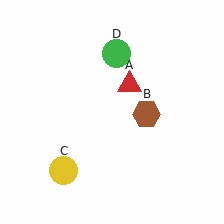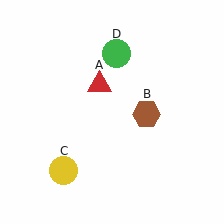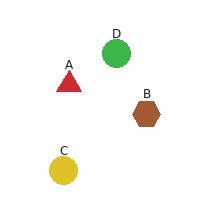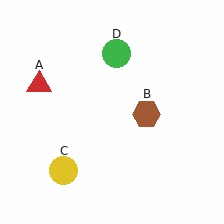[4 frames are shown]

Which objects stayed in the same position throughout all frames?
Brown hexagon (object B) and yellow circle (object C) and green circle (object D) remained stationary.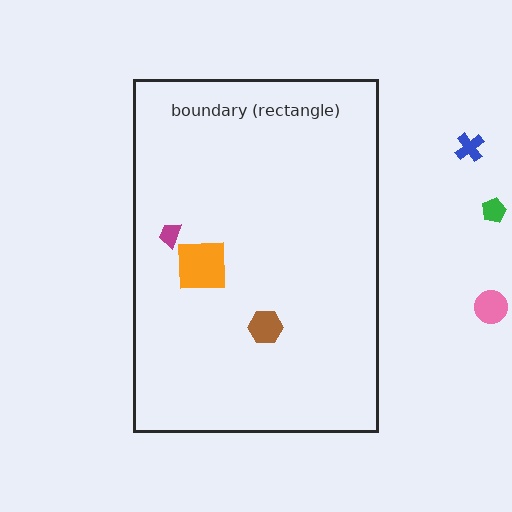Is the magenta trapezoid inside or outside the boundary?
Inside.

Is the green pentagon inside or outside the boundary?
Outside.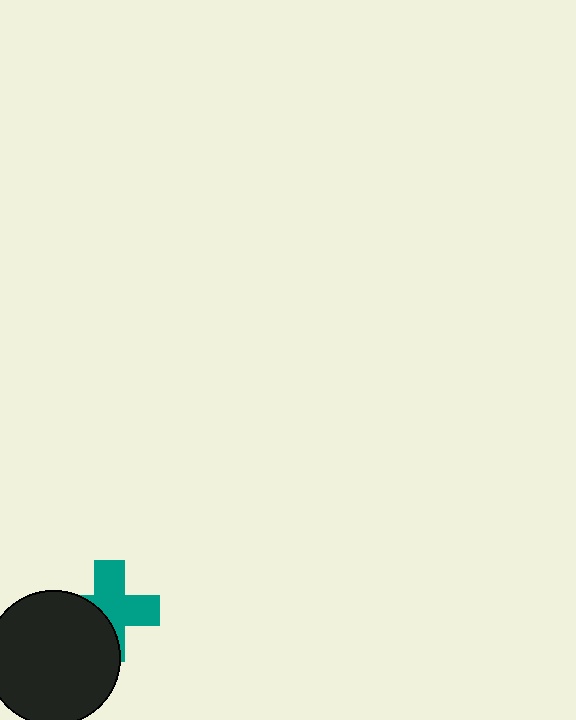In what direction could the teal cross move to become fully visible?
The teal cross could move toward the upper-right. That would shift it out from behind the black circle entirely.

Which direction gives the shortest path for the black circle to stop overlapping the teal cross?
Moving toward the lower-left gives the shortest separation.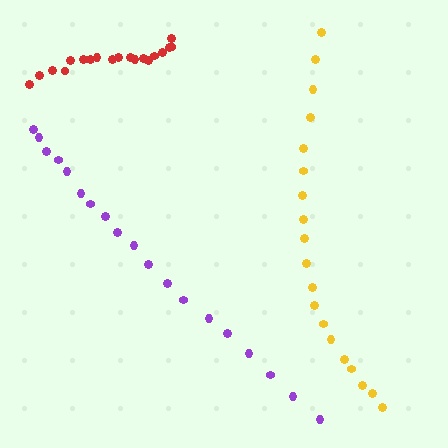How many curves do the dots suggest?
There are 3 distinct paths.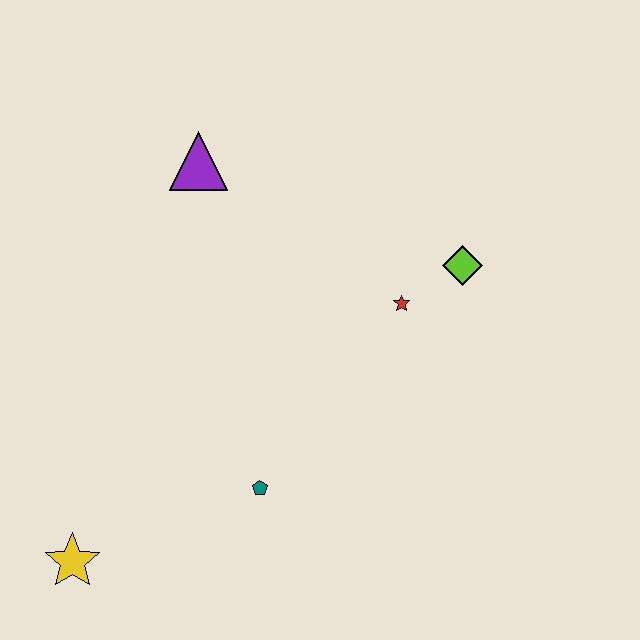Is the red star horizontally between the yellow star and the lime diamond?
Yes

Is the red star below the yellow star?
No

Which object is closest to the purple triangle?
The red star is closest to the purple triangle.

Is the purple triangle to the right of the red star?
No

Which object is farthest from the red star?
The yellow star is farthest from the red star.